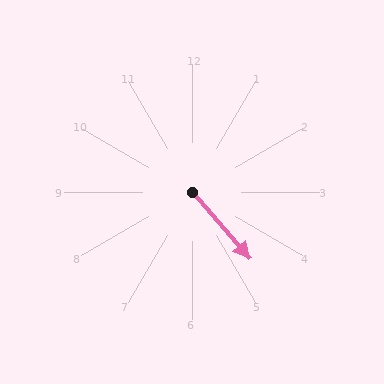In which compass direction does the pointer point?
Southeast.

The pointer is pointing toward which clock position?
Roughly 5 o'clock.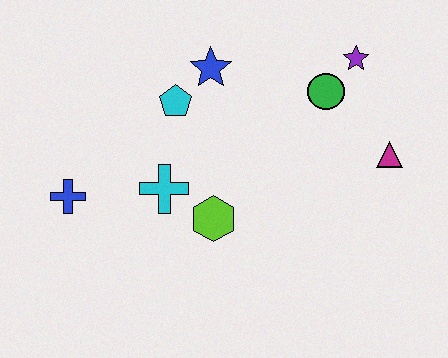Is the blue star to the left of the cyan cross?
No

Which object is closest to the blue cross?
The cyan cross is closest to the blue cross.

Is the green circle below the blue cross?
No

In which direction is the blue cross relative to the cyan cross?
The blue cross is to the left of the cyan cross.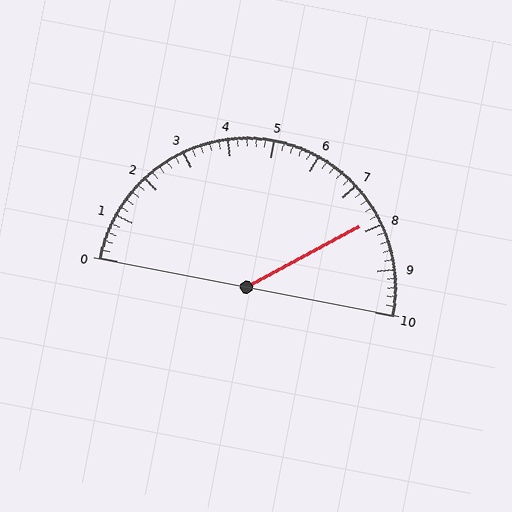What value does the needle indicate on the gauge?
The needle indicates approximately 7.8.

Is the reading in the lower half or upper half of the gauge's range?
The reading is in the upper half of the range (0 to 10).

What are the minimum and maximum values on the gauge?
The gauge ranges from 0 to 10.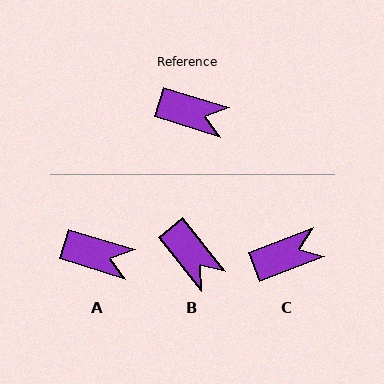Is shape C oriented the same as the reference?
No, it is off by about 39 degrees.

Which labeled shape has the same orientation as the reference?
A.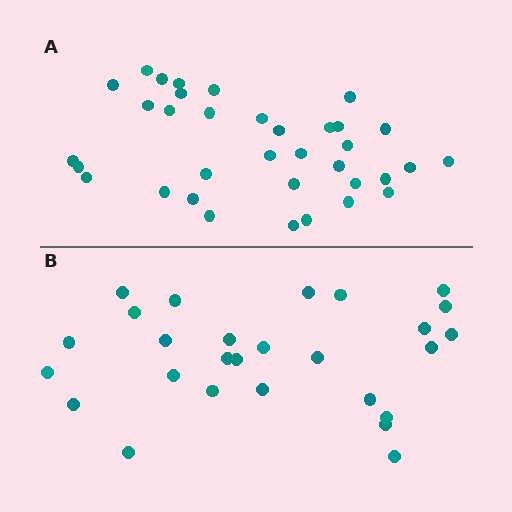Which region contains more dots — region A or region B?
Region A (the top region) has more dots.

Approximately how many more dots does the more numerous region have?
Region A has roughly 8 or so more dots than region B.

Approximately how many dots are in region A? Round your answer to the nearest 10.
About 40 dots. (The exact count is 35, which rounds to 40.)